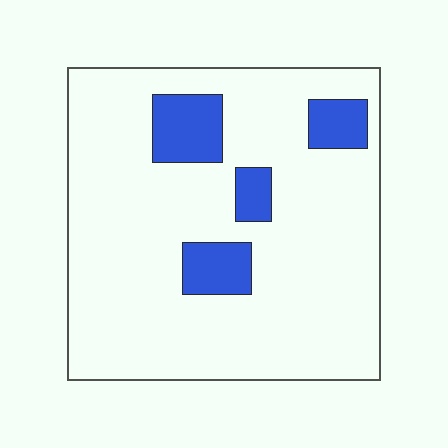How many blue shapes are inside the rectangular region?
4.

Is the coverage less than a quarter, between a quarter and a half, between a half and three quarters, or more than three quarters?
Less than a quarter.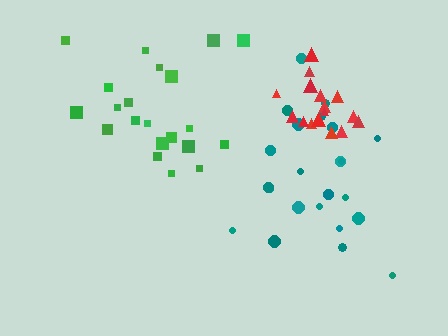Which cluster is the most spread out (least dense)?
Green.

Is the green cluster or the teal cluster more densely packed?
Teal.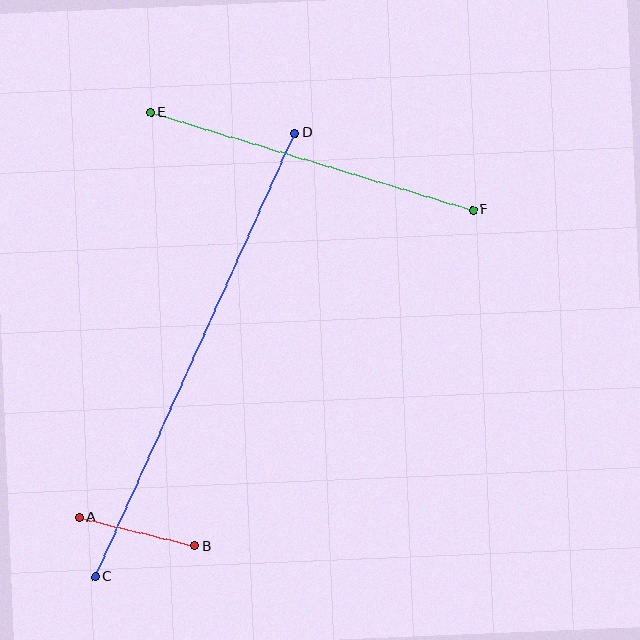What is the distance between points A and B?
The distance is approximately 119 pixels.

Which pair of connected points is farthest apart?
Points C and D are farthest apart.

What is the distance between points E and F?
The distance is approximately 337 pixels.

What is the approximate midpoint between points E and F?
The midpoint is at approximately (312, 161) pixels.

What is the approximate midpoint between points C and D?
The midpoint is at approximately (195, 355) pixels.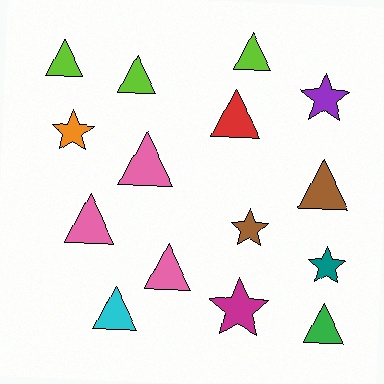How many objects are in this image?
There are 15 objects.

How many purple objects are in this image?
There is 1 purple object.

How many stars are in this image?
There are 5 stars.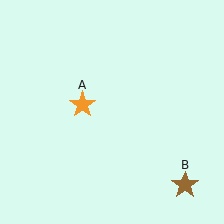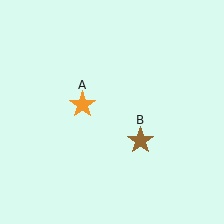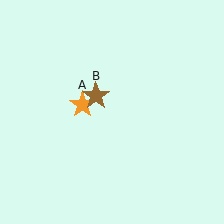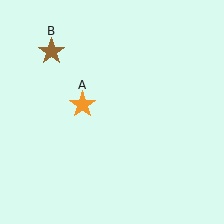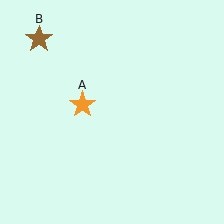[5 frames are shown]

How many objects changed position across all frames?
1 object changed position: brown star (object B).